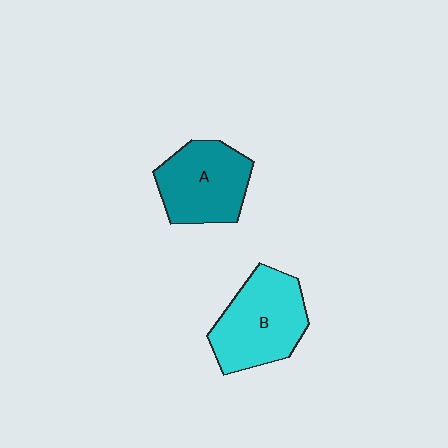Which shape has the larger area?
Shape B (cyan).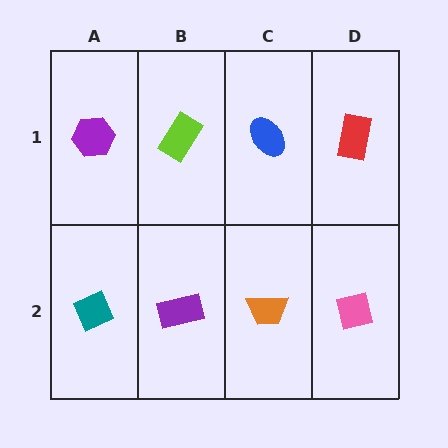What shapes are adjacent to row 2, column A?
A purple hexagon (row 1, column A), a purple rectangle (row 2, column B).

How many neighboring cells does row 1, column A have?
2.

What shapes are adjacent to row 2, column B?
A lime rectangle (row 1, column B), a teal diamond (row 2, column A), an orange trapezoid (row 2, column C).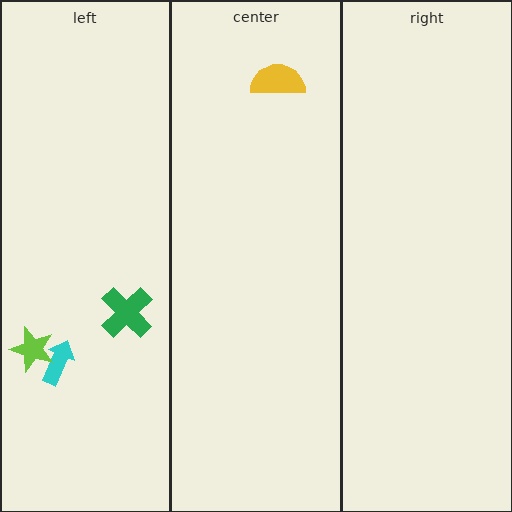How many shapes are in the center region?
1.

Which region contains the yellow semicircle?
The center region.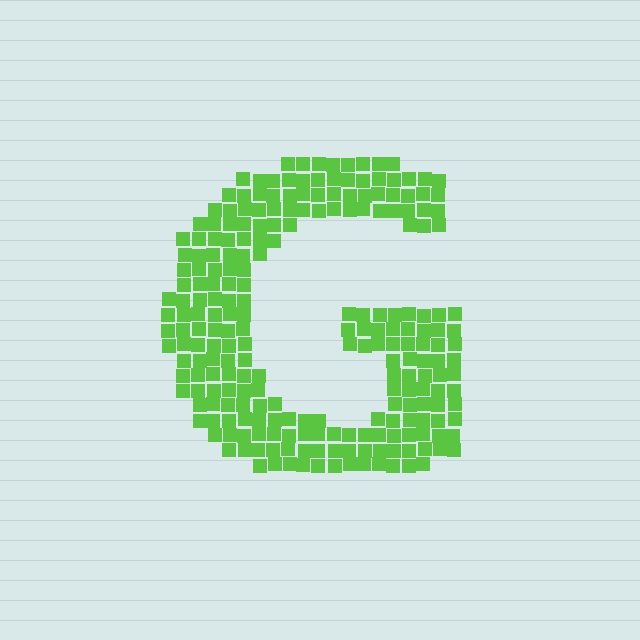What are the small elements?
The small elements are squares.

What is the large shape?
The large shape is the letter G.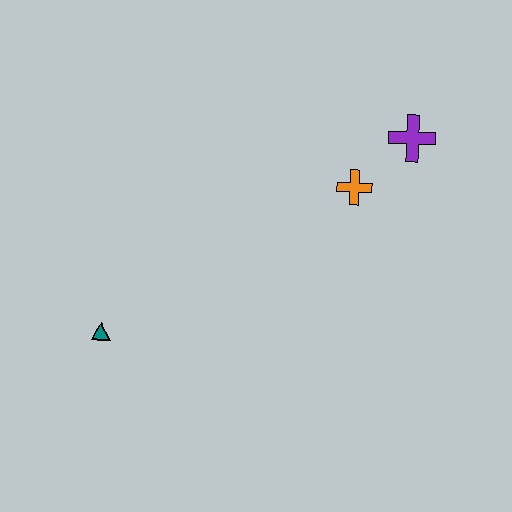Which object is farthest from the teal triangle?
The purple cross is farthest from the teal triangle.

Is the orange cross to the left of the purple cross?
Yes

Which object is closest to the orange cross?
The purple cross is closest to the orange cross.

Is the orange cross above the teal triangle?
Yes